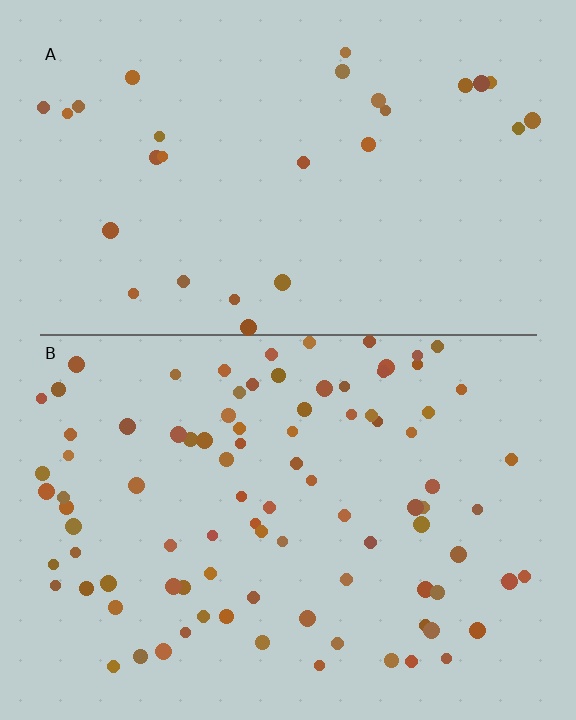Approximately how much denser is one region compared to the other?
Approximately 3.2× — region B over region A.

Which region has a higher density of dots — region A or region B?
B (the bottom).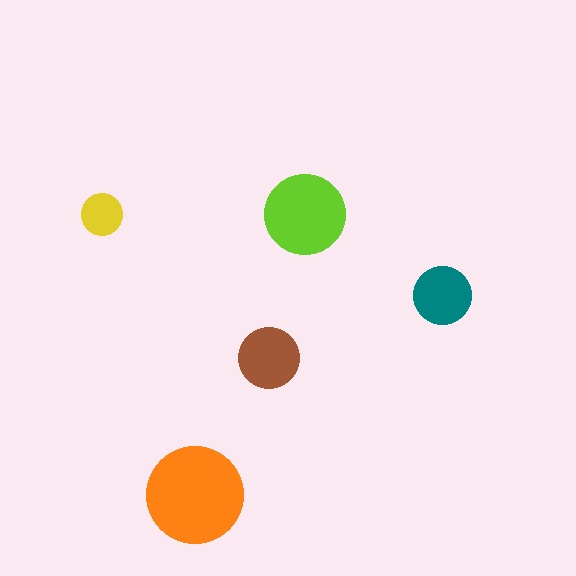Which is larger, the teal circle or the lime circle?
The lime one.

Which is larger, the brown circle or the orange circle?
The orange one.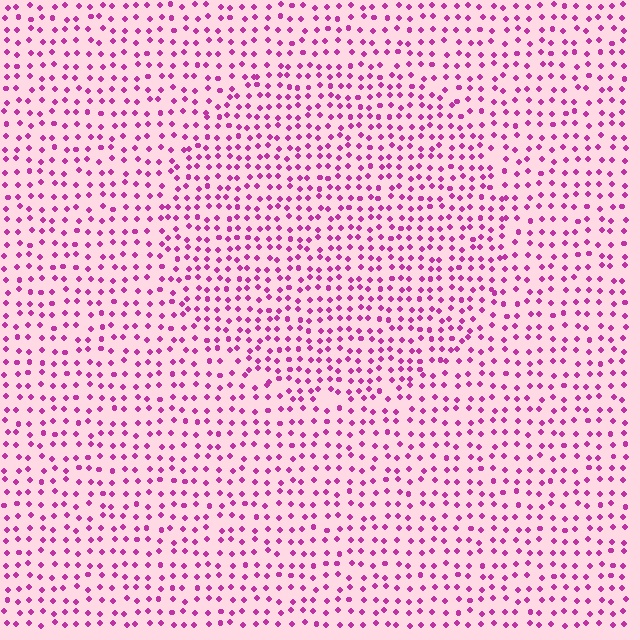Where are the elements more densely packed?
The elements are more densely packed inside the circle boundary.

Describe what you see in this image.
The image contains small magenta elements arranged at two different densities. A circle-shaped region is visible where the elements are more densely packed than the surrounding area.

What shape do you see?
I see a circle.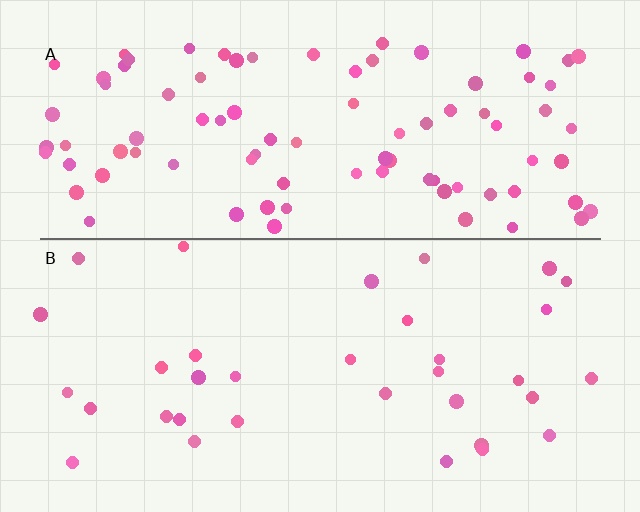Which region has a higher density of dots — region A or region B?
A (the top).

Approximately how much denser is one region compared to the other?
Approximately 2.7× — region A over region B.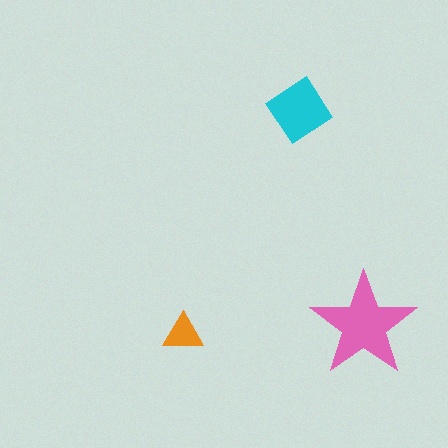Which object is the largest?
The pink star.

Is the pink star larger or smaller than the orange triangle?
Larger.